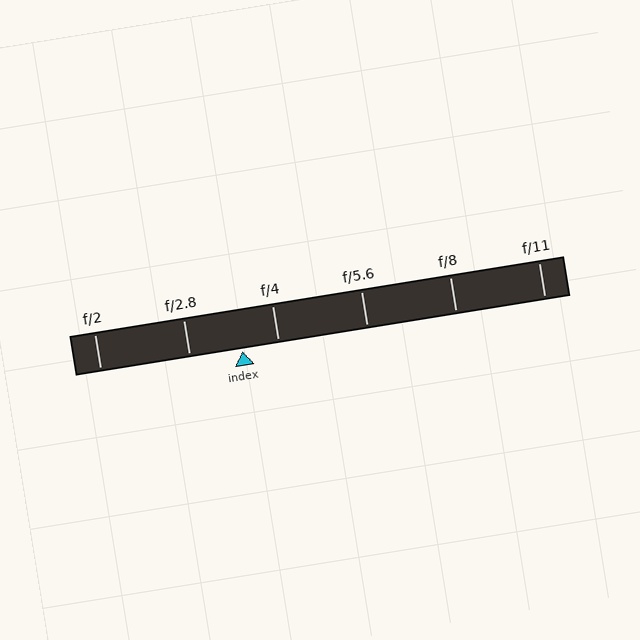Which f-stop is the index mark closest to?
The index mark is closest to f/4.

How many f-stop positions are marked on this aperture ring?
There are 6 f-stop positions marked.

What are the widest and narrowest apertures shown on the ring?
The widest aperture shown is f/2 and the narrowest is f/11.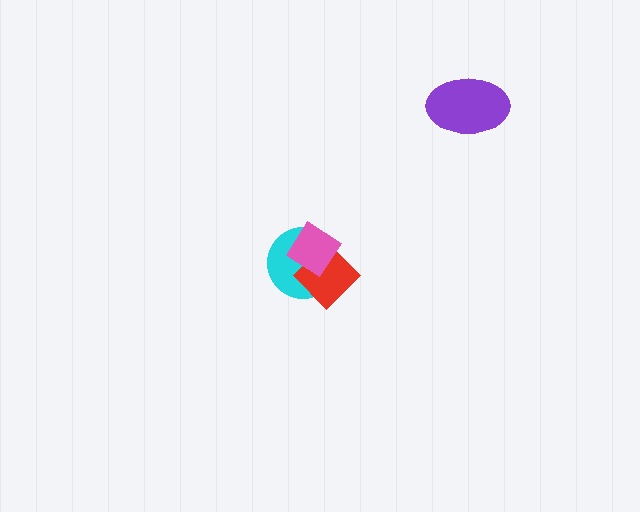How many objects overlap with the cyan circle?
2 objects overlap with the cyan circle.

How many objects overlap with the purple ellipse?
0 objects overlap with the purple ellipse.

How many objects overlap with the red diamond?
2 objects overlap with the red diamond.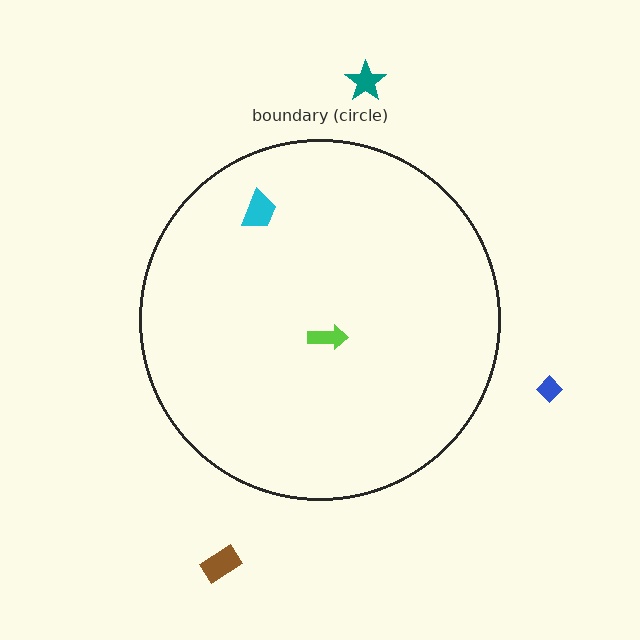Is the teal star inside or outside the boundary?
Outside.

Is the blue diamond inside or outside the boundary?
Outside.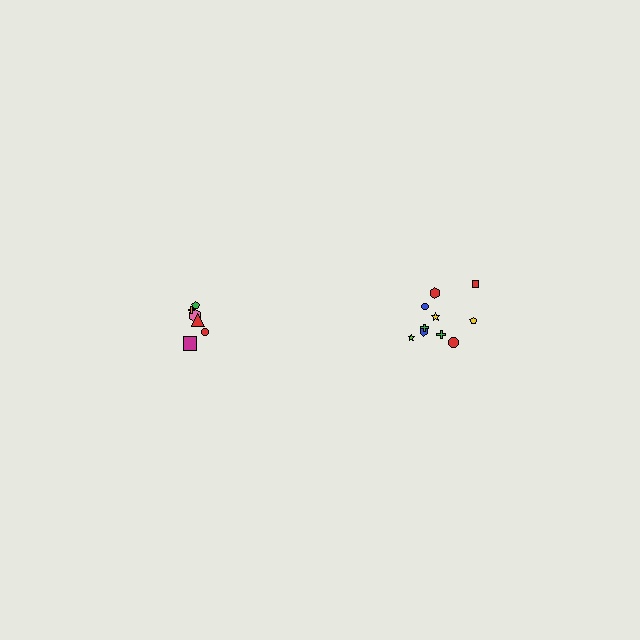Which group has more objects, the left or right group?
The right group.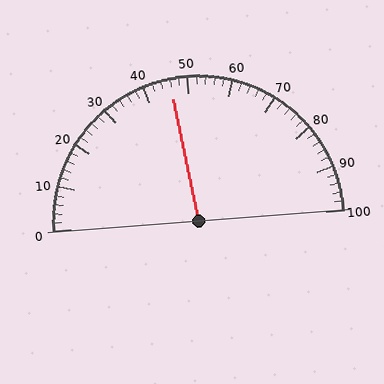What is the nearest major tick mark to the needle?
The nearest major tick mark is 50.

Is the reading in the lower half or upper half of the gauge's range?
The reading is in the lower half of the range (0 to 100).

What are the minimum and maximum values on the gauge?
The gauge ranges from 0 to 100.